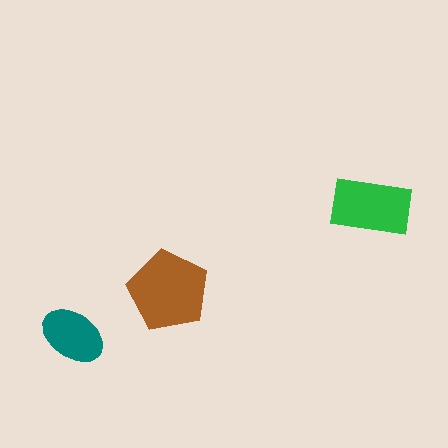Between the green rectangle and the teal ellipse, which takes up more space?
The green rectangle.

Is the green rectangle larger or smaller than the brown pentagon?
Smaller.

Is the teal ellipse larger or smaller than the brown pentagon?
Smaller.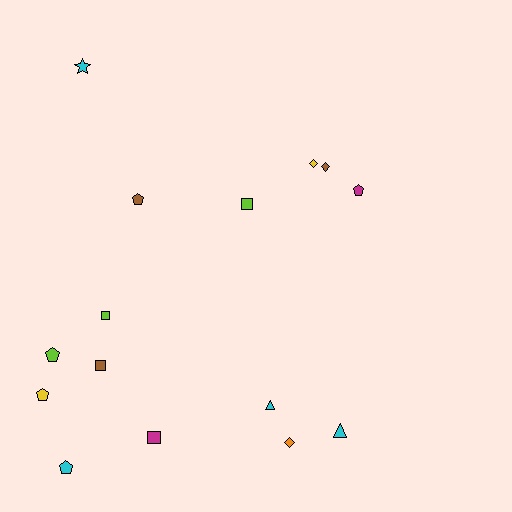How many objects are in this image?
There are 15 objects.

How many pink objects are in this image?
There are no pink objects.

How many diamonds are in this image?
There are 3 diamonds.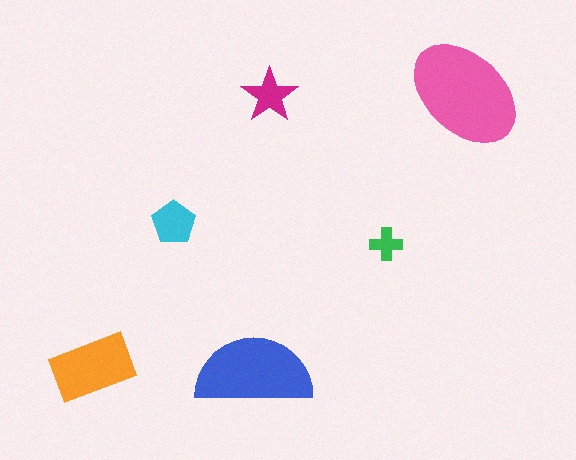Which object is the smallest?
The green cross.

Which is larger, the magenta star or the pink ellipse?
The pink ellipse.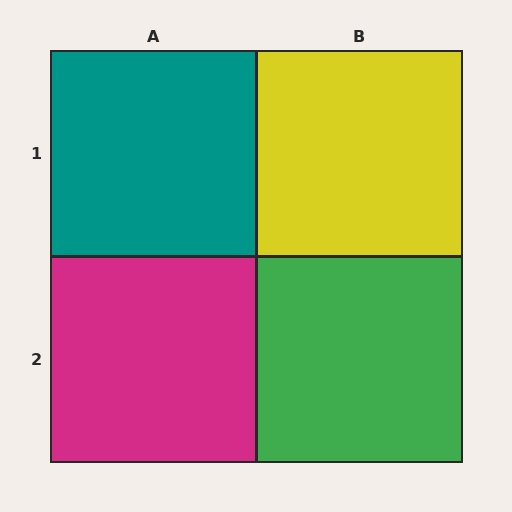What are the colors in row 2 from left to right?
Magenta, green.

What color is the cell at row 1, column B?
Yellow.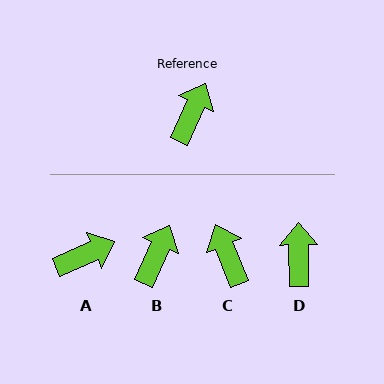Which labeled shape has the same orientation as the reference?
B.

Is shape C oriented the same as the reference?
No, it is off by about 45 degrees.